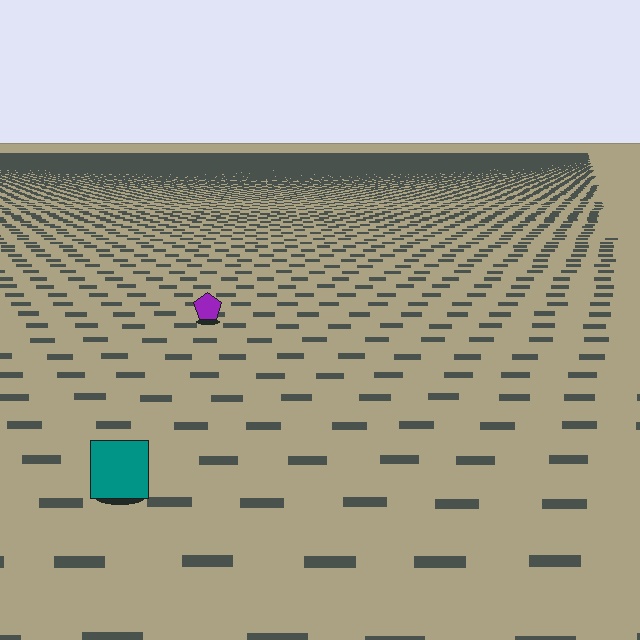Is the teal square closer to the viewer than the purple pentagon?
Yes. The teal square is closer — you can tell from the texture gradient: the ground texture is coarser near it.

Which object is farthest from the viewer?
The purple pentagon is farthest from the viewer. It appears smaller and the ground texture around it is denser.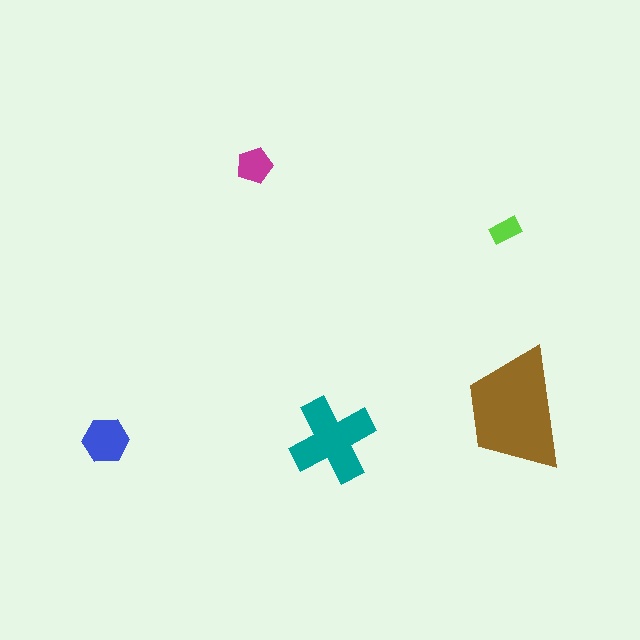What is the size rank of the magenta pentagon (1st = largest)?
4th.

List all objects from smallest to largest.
The lime rectangle, the magenta pentagon, the blue hexagon, the teal cross, the brown trapezoid.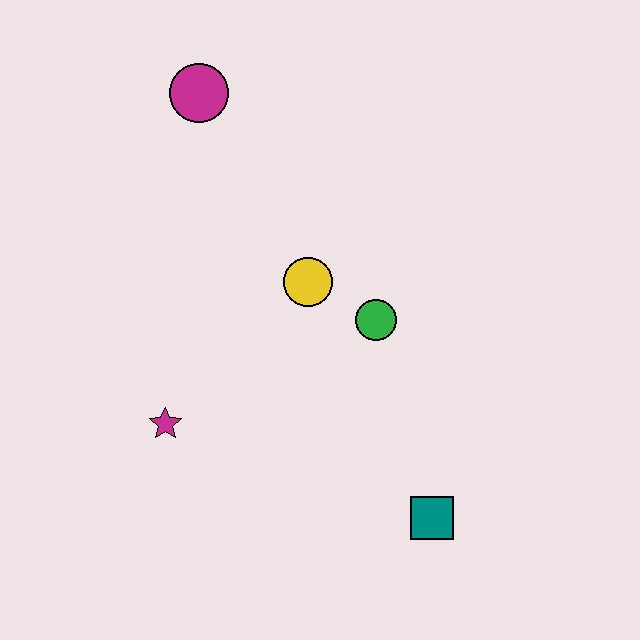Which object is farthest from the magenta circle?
The teal square is farthest from the magenta circle.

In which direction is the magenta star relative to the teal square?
The magenta star is to the left of the teal square.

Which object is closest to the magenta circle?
The yellow circle is closest to the magenta circle.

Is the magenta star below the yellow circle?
Yes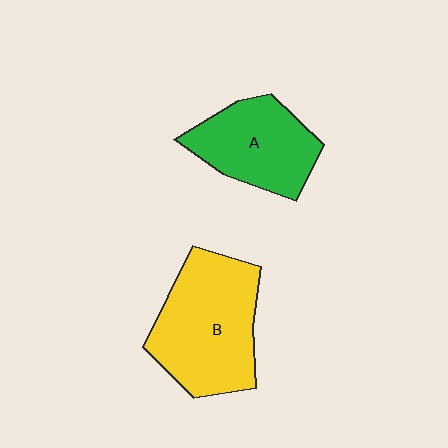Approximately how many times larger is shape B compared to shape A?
Approximately 1.4 times.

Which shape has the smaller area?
Shape A (green).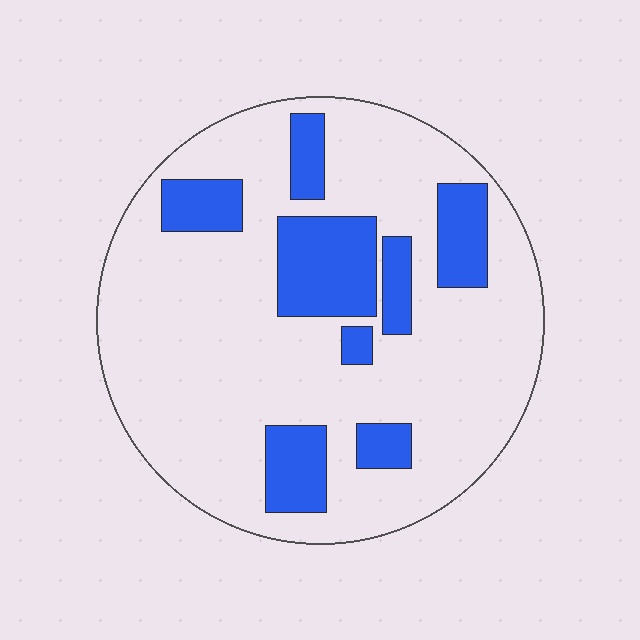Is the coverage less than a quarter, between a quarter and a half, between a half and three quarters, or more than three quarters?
Less than a quarter.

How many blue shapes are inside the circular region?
8.